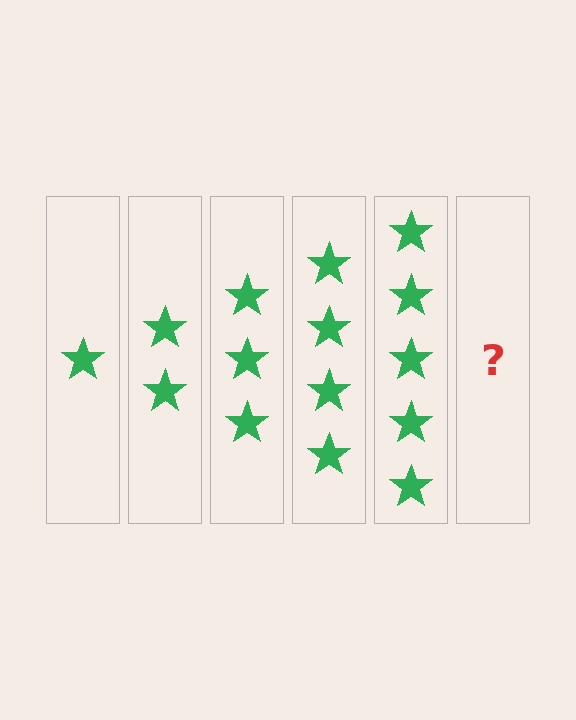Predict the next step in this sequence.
The next step is 6 stars.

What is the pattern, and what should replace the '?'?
The pattern is that each step adds one more star. The '?' should be 6 stars.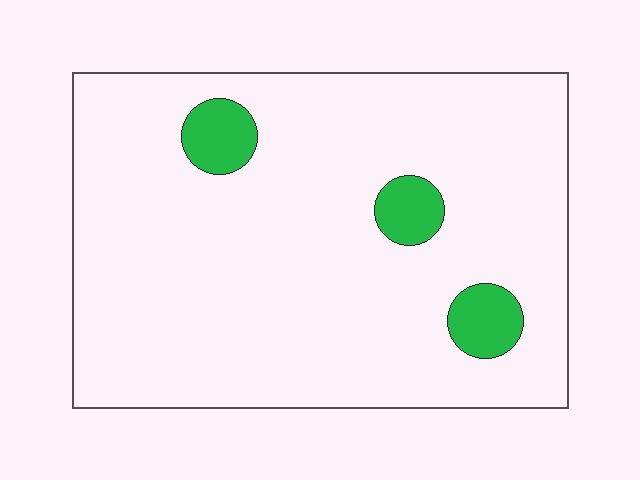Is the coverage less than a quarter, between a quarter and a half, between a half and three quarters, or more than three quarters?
Less than a quarter.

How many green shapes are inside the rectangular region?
3.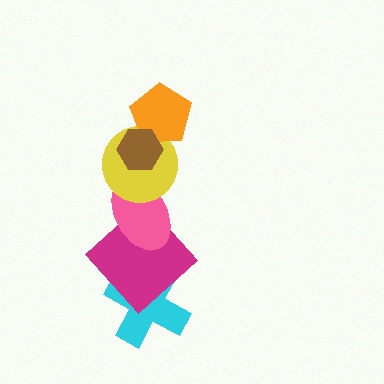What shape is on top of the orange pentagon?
The brown hexagon is on top of the orange pentagon.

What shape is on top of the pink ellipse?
The yellow circle is on top of the pink ellipse.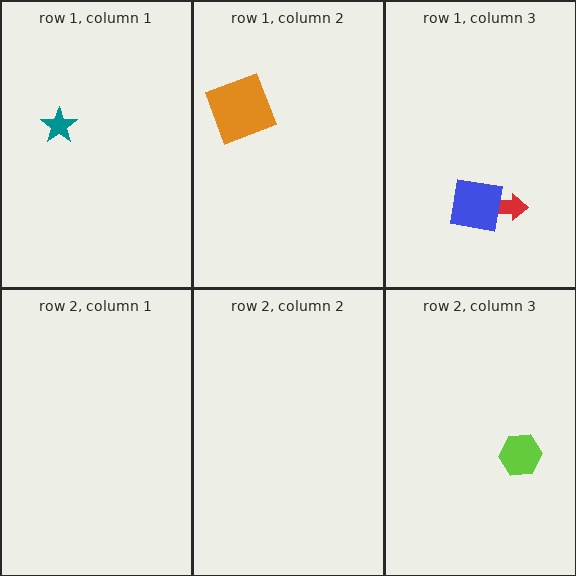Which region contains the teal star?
The row 1, column 1 region.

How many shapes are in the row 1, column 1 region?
1.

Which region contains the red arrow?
The row 1, column 3 region.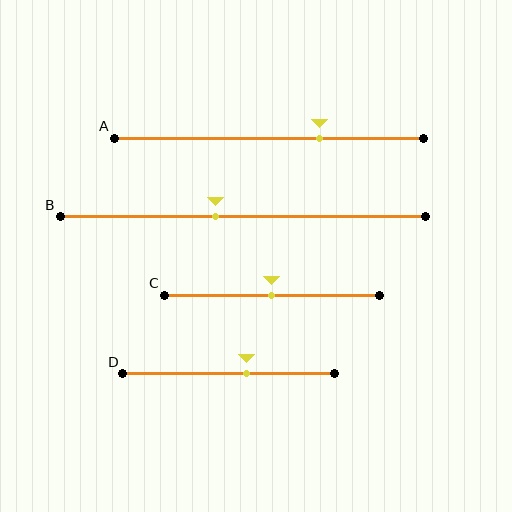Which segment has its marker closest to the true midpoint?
Segment C has its marker closest to the true midpoint.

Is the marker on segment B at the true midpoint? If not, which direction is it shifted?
No, the marker on segment B is shifted to the left by about 8% of the segment length.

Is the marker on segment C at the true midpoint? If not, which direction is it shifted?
Yes, the marker on segment C is at the true midpoint.